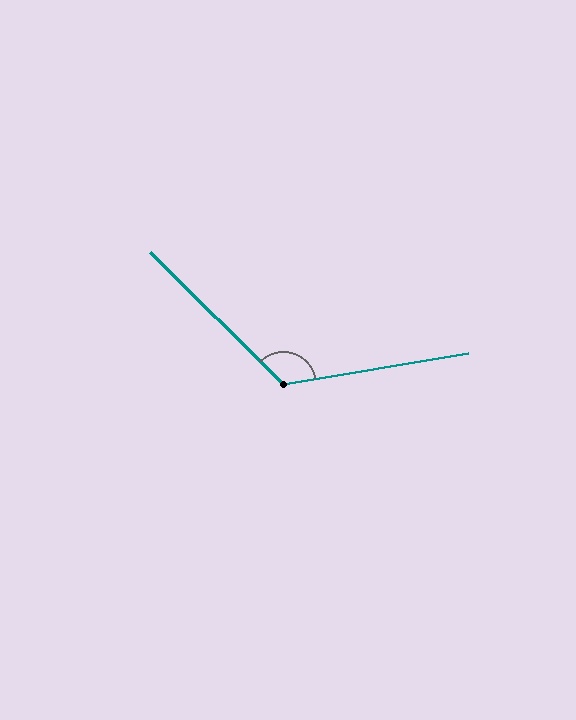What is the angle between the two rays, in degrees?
Approximately 126 degrees.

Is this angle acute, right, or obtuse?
It is obtuse.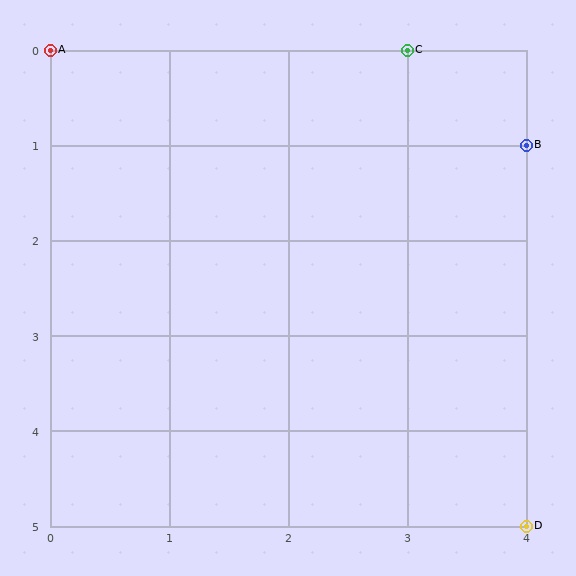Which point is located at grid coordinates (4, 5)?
Point D is at (4, 5).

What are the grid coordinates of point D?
Point D is at grid coordinates (4, 5).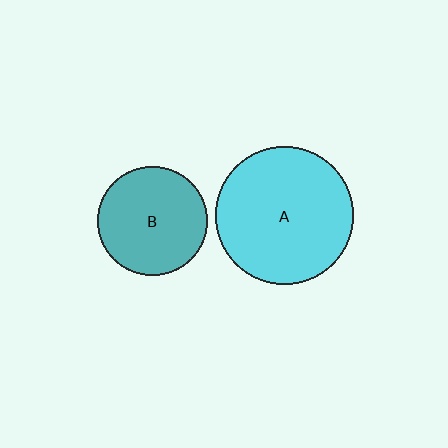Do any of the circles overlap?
No, none of the circles overlap.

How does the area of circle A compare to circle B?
Approximately 1.6 times.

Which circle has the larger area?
Circle A (cyan).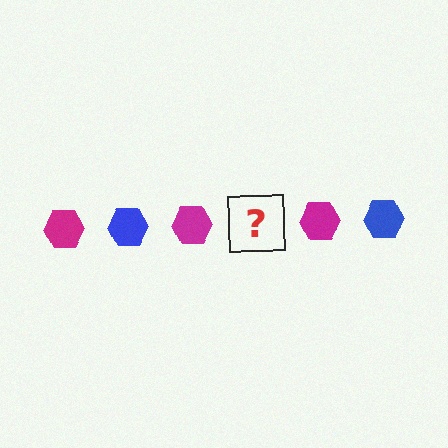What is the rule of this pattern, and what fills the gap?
The rule is that the pattern cycles through magenta, blue hexagons. The gap should be filled with a blue hexagon.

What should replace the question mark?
The question mark should be replaced with a blue hexagon.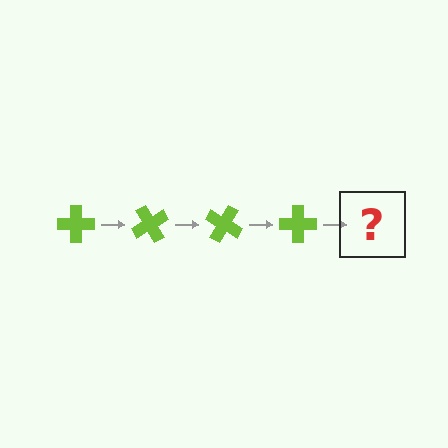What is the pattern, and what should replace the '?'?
The pattern is that the cross rotates 60 degrees each step. The '?' should be a lime cross rotated 240 degrees.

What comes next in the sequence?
The next element should be a lime cross rotated 240 degrees.